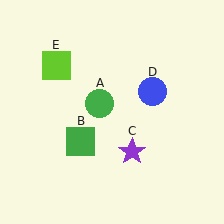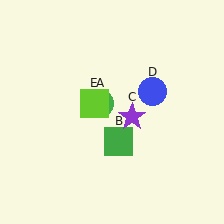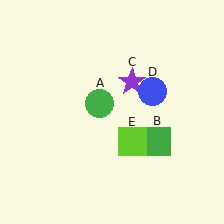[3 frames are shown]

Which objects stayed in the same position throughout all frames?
Green circle (object A) and blue circle (object D) remained stationary.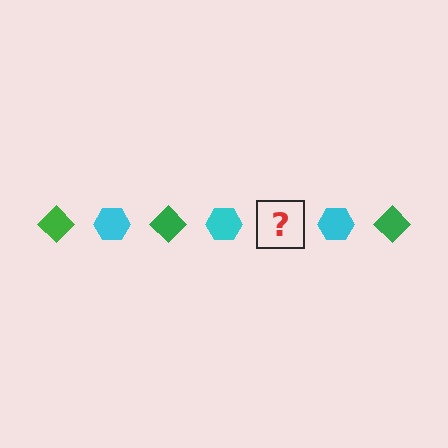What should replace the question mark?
The question mark should be replaced with a green diamond.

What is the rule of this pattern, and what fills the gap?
The rule is that the pattern alternates between green diamond and cyan hexagon. The gap should be filled with a green diamond.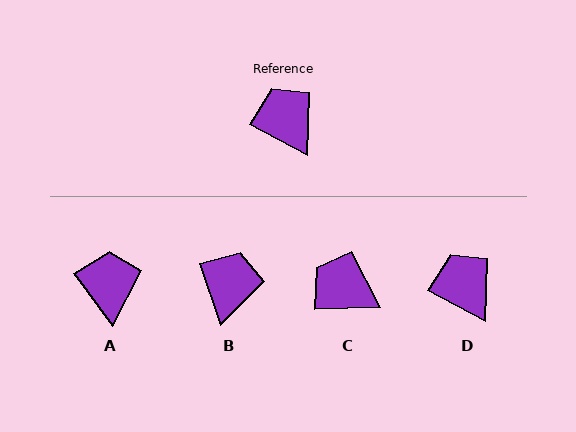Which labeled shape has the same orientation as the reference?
D.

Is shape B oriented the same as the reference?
No, it is off by about 43 degrees.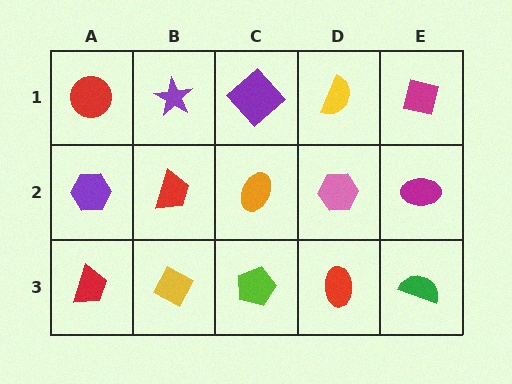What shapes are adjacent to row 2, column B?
A purple star (row 1, column B), a yellow diamond (row 3, column B), a purple hexagon (row 2, column A), an orange ellipse (row 2, column C).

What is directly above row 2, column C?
A purple diamond.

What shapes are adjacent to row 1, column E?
A magenta ellipse (row 2, column E), a yellow semicircle (row 1, column D).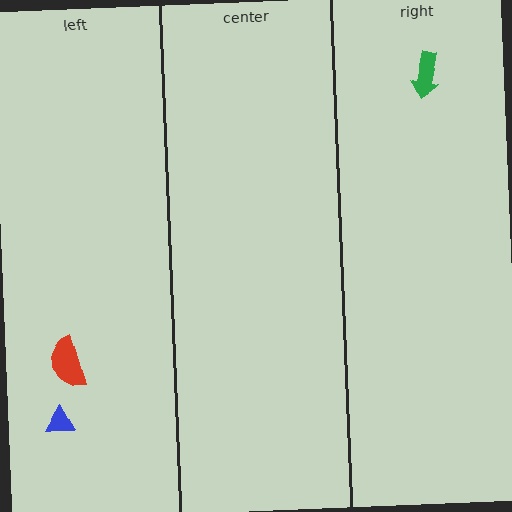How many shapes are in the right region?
1.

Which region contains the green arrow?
The right region.